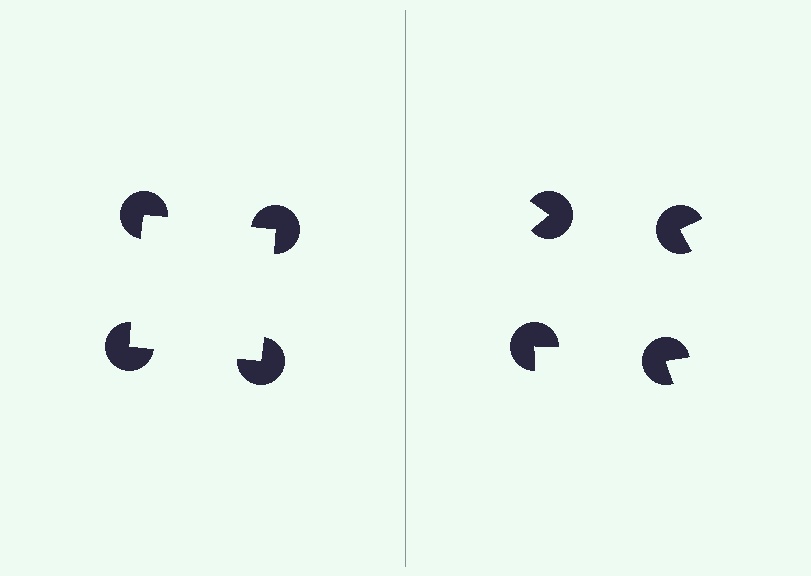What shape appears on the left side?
An illusory square.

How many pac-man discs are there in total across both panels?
8 — 4 on each side.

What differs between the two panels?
The pac-man discs are positioned identically on both sides; only the wedge orientations differ. On the left they align to a square; on the right they are misaligned.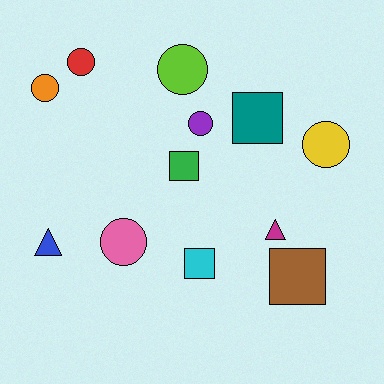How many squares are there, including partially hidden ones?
There are 4 squares.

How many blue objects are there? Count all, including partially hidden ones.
There is 1 blue object.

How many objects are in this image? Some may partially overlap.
There are 12 objects.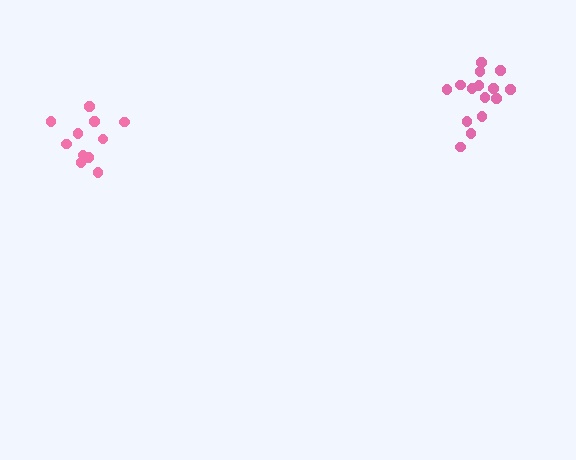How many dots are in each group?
Group 1: 15 dots, Group 2: 11 dots (26 total).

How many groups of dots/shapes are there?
There are 2 groups.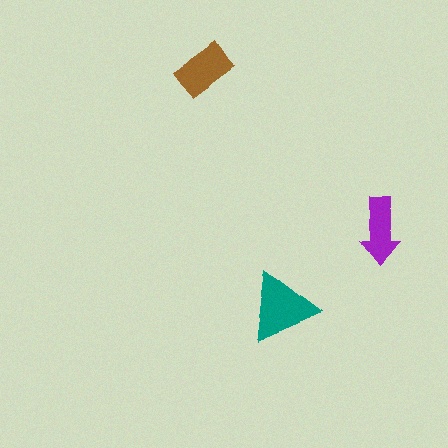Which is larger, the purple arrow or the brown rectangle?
The brown rectangle.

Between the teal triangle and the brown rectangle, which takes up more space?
The teal triangle.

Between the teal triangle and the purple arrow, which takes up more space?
The teal triangle.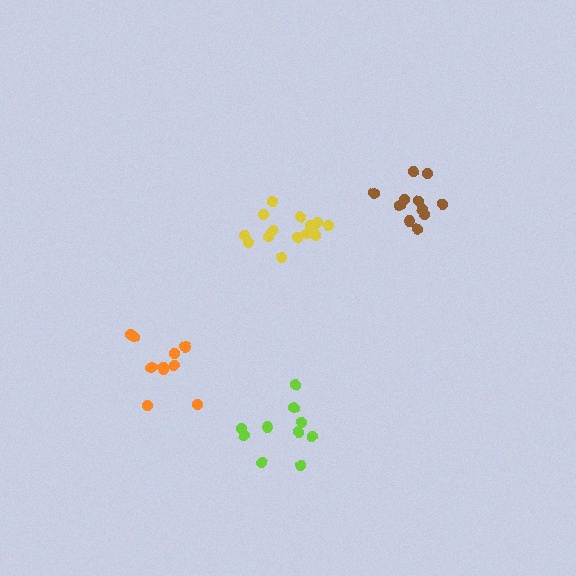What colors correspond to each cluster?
The clusters are colored: orange, yellow, brown, lime.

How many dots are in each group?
Group 1: 10 dots, Group 2: 15 dots, Group 3: 11 dots, Group 4: 10 dots (46 total).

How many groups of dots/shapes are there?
There are 4 groups.